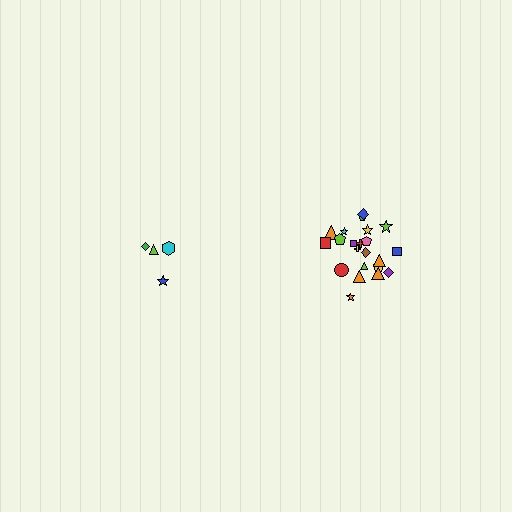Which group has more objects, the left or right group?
The right group.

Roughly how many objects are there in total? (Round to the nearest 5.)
Roughly 25 objects in total.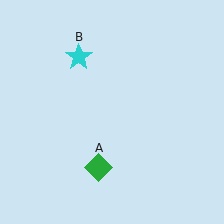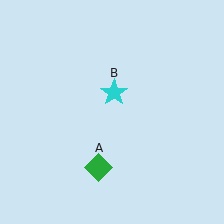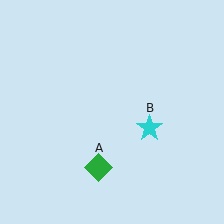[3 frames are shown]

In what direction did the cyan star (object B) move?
The cyan star (object B) moved down and to the right.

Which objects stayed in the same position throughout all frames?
Green diamond (object A) remained stationary.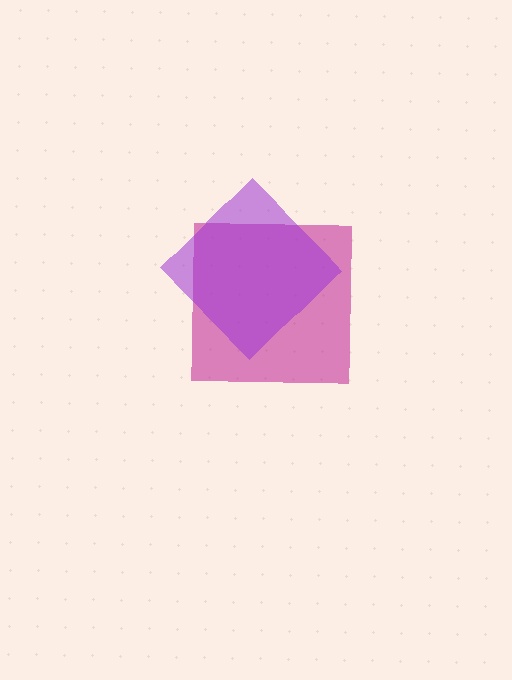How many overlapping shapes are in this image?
There are 2 overlapping shapes in the image.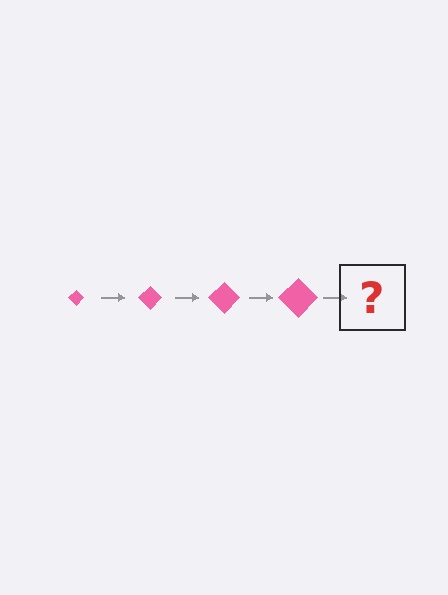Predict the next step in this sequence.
The next step is a pink diamond, larger than the previous one.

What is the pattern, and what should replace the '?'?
The pattern is that the diamond gets progressively larger each step. The '?' should be a pink diamond, larger than the previous one.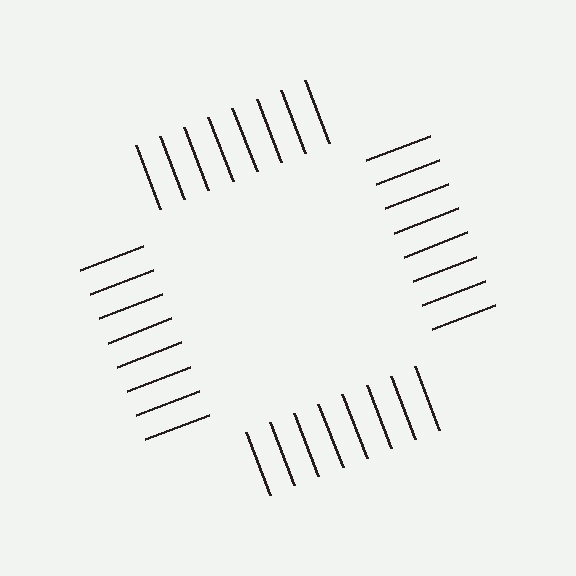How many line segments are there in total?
32 — 8 along each of the 4 edges.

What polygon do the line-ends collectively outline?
An illusory square — the line segments terminate on its edges but no continuous stroke is drawn.